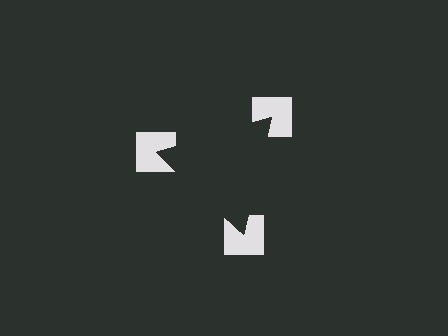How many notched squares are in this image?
There are 3 — one at each vertex of the illusory triangle.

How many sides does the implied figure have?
3 sides.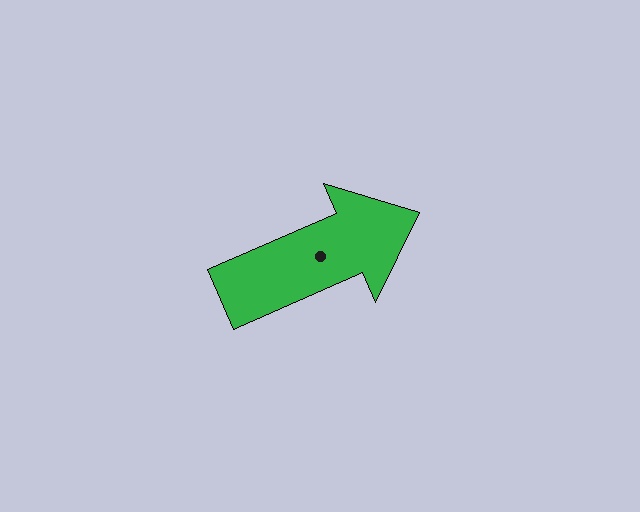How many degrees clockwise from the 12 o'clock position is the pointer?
Approximately 66 degrees.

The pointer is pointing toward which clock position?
Roughly 2 o'clock.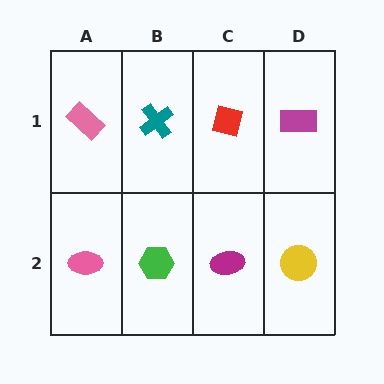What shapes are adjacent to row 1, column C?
A magenta ellipse (row 2, column C), a teal cross (row 1, column B), a magenta rectangle (row 1, column D).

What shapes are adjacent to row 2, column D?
A magenta rectangle (row 1, column D), a magenta ellipse (row 2, column C).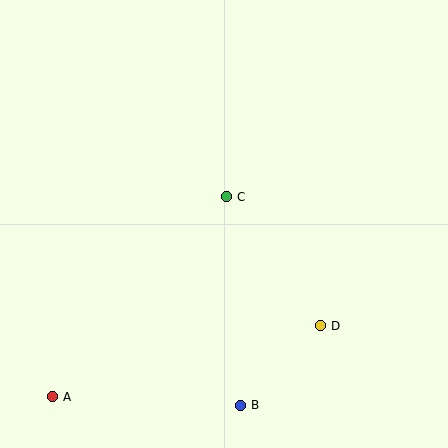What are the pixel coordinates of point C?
Point C is at (227, 197).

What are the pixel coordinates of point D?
Point D is at (321, 326).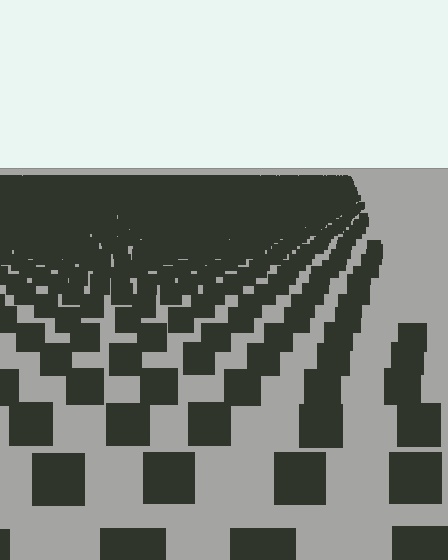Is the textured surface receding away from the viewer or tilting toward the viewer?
The surface is receding away from the viewer. Texture elements get smaller and denser toward the top.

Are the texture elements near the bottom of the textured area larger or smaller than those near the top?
Larger. Near the bottom, elements are closer to the viewer and appear at a bigger on-screen size.